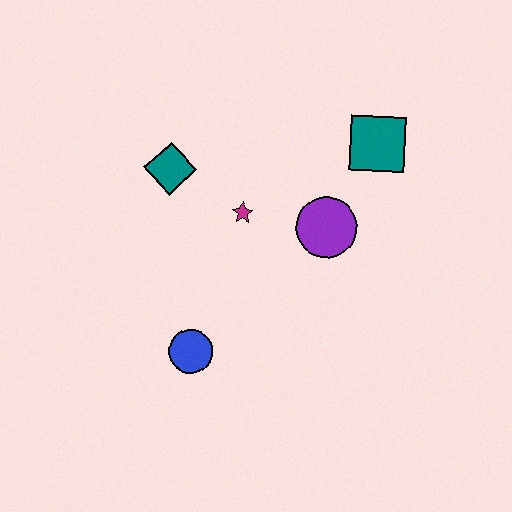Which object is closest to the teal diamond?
The magenta star is closest to the teal diamond.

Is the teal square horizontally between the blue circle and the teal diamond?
No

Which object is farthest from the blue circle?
The teal square is farthest from the blue circle.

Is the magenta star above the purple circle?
Yes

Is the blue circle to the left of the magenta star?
Yes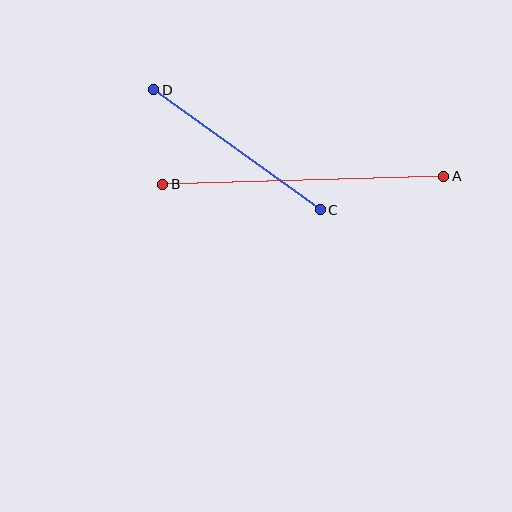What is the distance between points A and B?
The distance is approximately 281 pixels.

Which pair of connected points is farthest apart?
Points A and B are farthest apart.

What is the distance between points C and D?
The distance is approximately 205 pixels.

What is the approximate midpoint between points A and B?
The midpoint is at approximately (303, 180) pixels.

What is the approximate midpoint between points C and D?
The midpoint is at approximately (237, 150) pixels.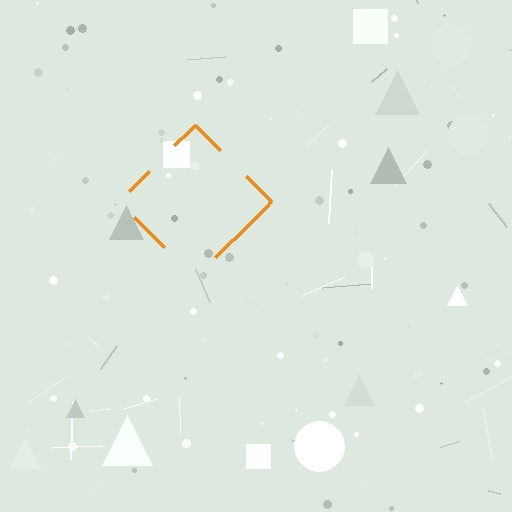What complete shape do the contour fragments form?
The contour fragments form a diamond.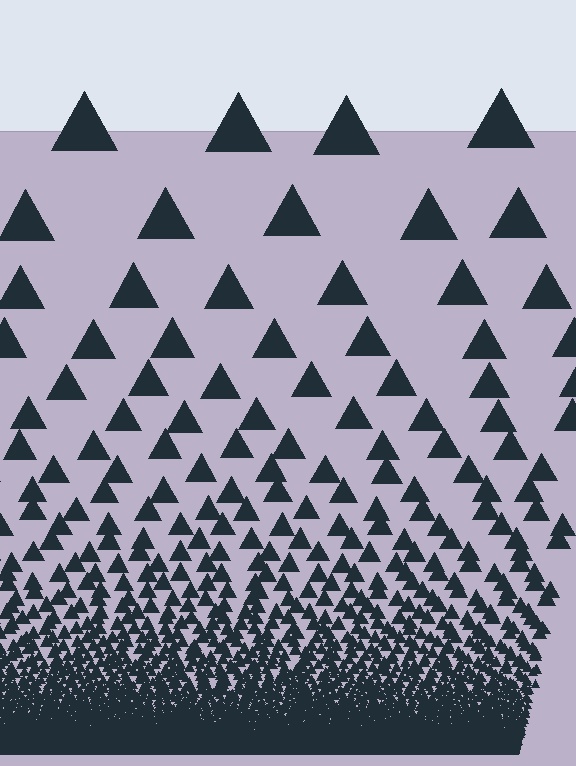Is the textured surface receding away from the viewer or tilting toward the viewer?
The surface appears to tilt toward the viewer. Texture elements get larger and sparser toward the top.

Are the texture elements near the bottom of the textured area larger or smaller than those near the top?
Smaller. The gradient is inverted — elements near the bottom are smaller and denser.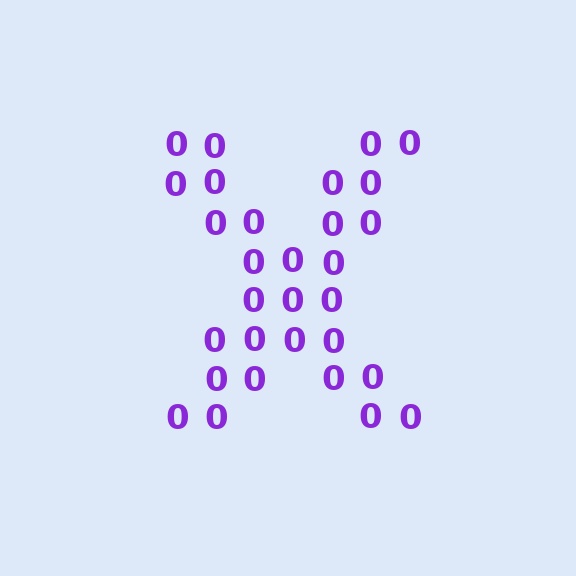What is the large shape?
The large shape is the letter X.